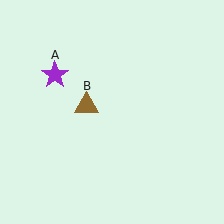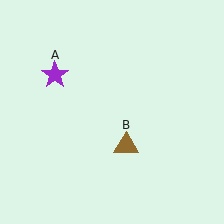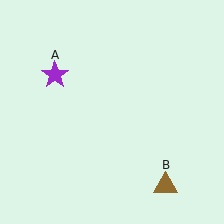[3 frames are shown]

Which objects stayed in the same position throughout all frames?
Purple star (object A) remained stationary.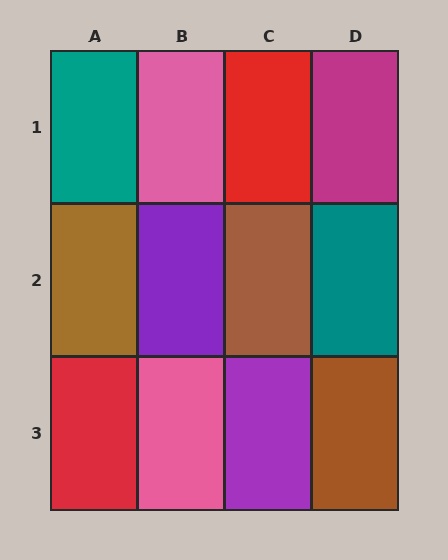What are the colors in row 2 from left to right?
Brown, purple, brown, teal.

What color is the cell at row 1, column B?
Pink.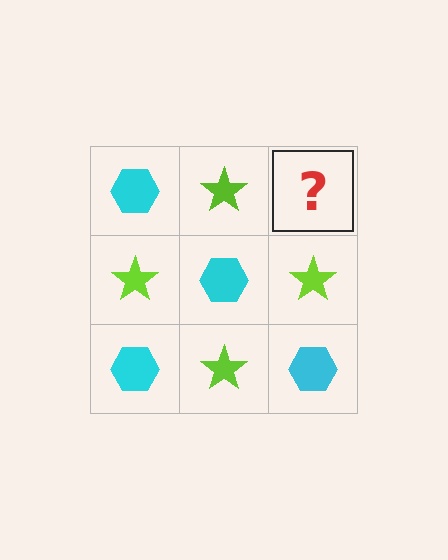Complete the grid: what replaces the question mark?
The question mark should be replaced with a cyan hexagon.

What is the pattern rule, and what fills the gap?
The rule is that it alternates cyan hexagon and lime star in a checkerboard pattern. The gap should be filled with a cyan hexagon.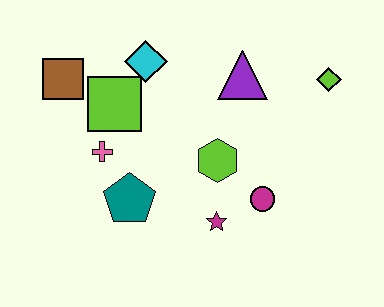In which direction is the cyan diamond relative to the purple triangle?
The cyan diamond is to the left of the purple triangle.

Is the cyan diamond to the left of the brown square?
No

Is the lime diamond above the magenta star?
Yes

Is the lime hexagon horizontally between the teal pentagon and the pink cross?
No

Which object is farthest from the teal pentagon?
The lime diamond is farthest from the teal pentagon.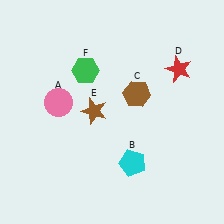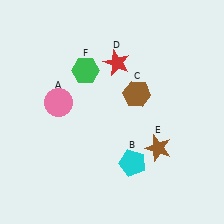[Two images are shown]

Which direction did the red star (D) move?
The red star (D) moved left.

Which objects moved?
The objects that moved are: the red star (D), the brown star (E).